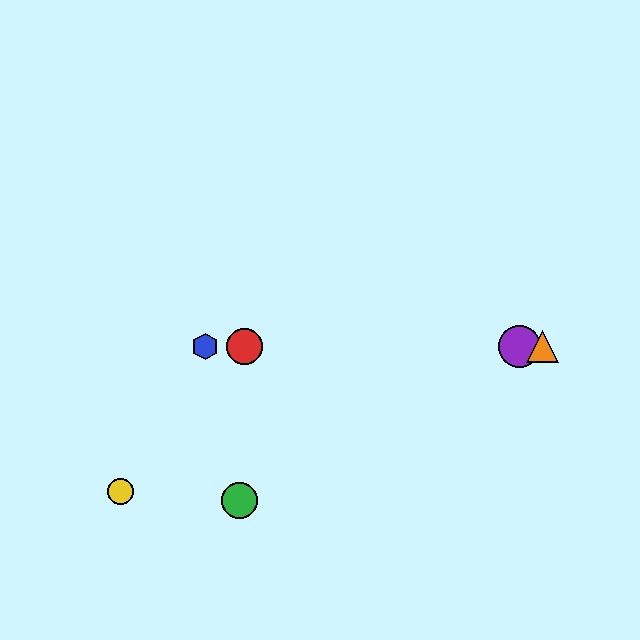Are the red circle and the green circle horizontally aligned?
No, the red circle is at y≈347 and the green circle is at y≈500.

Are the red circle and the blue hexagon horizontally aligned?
Yes, both are at y≈347.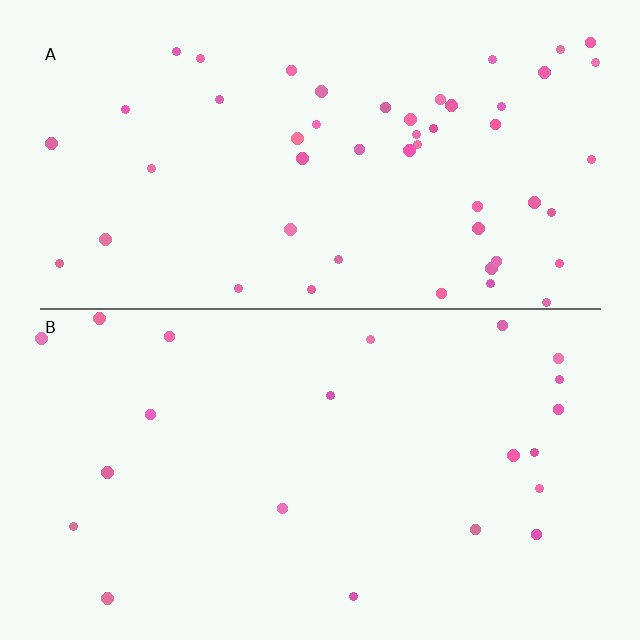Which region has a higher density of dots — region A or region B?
A (the top).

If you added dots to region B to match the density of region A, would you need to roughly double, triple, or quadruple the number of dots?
Approximately double.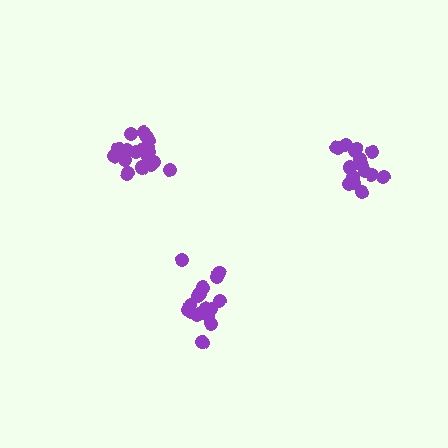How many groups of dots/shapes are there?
There are 3 groups.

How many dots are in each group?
Group 1: 17 dots, Group 2: 18 dots, Group 3: 18 dots (53 total).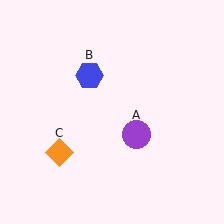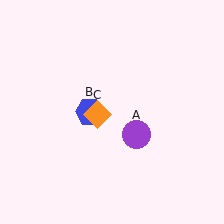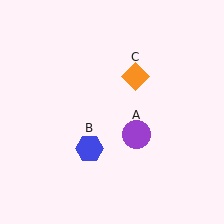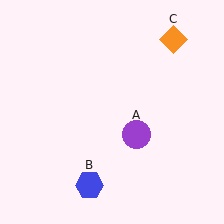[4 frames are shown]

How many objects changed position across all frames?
2 objects changed position: blue hexagon (object B), orange diamond (object C).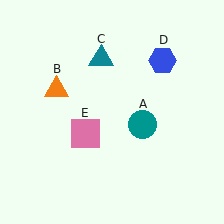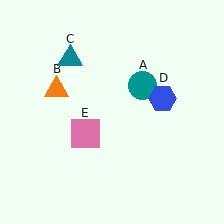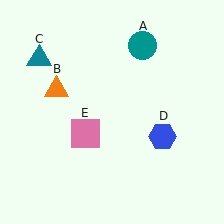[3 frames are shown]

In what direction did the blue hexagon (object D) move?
The blue hexagon (object D) moved down.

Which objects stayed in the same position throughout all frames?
Orange triangle (object B) and pink square (object E) remained stationary.